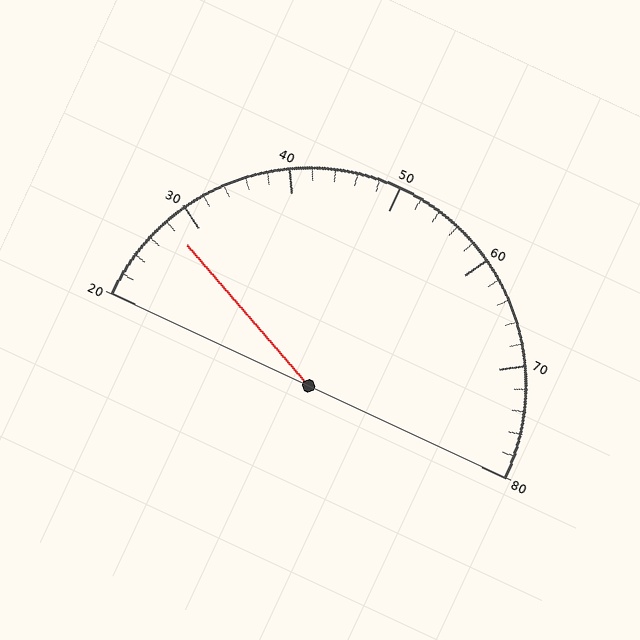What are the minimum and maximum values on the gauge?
The gauge ranges from 20 to 80.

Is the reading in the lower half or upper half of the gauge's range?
The reading is in the lower half of the range (20 to 80).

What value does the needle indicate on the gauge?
The needle indicates approximately 28.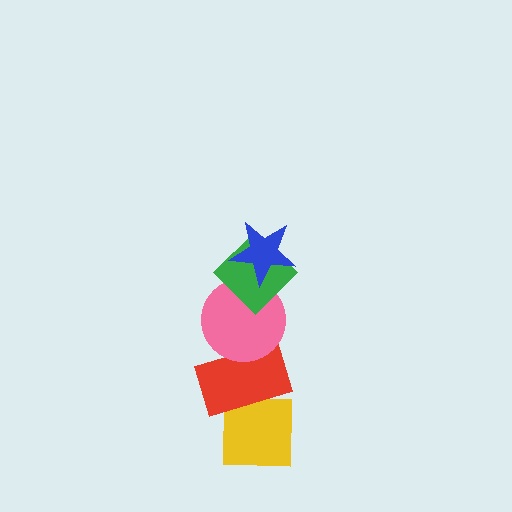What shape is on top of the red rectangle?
The pink circle is on top of the red rectangle.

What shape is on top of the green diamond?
The blue star is on top of the green diamond.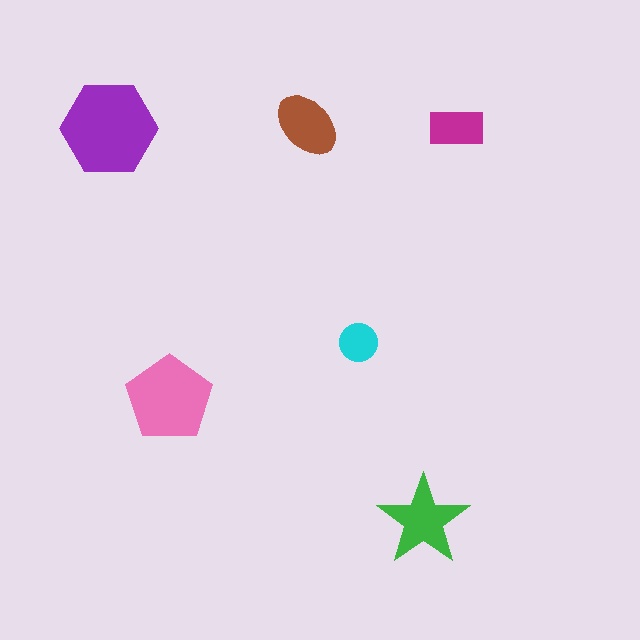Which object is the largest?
The purple hexagon.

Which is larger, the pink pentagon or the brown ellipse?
The pink pentagon.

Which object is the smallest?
The cyan circle.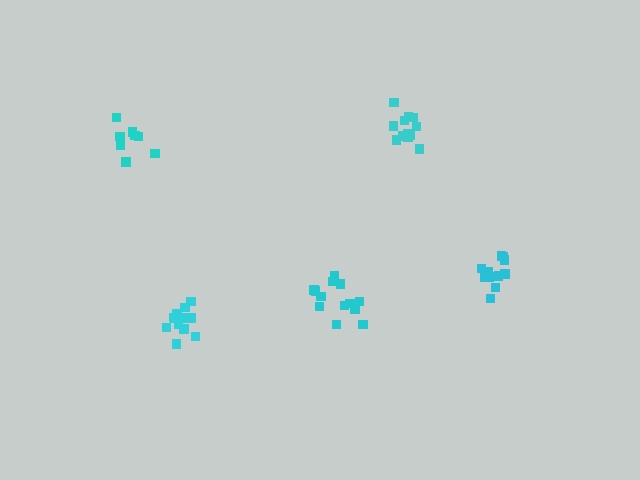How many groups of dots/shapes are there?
There are 5 groups.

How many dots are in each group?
Group 1: 8 dots, Group 2: 13 dots, Group 3: 12 dots, Group 4: 12 dots, Group 5: 13 dots (58 total).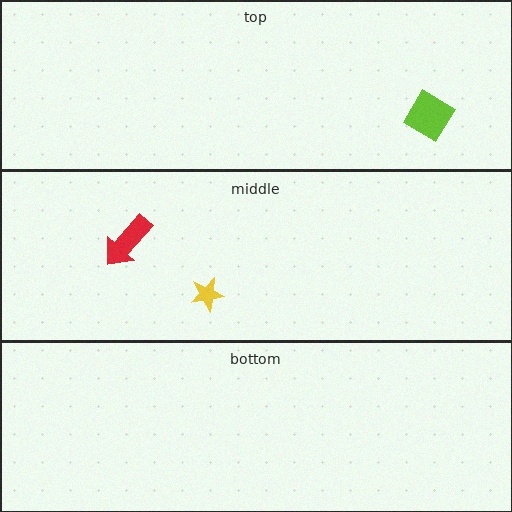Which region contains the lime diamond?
The top region.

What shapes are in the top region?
The lime diamond.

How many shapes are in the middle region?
2.